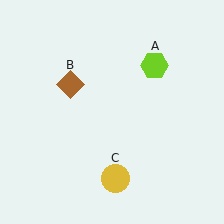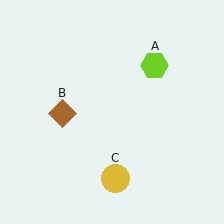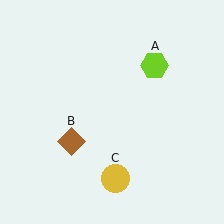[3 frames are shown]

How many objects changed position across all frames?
1 object changed position: brown diamond (object B).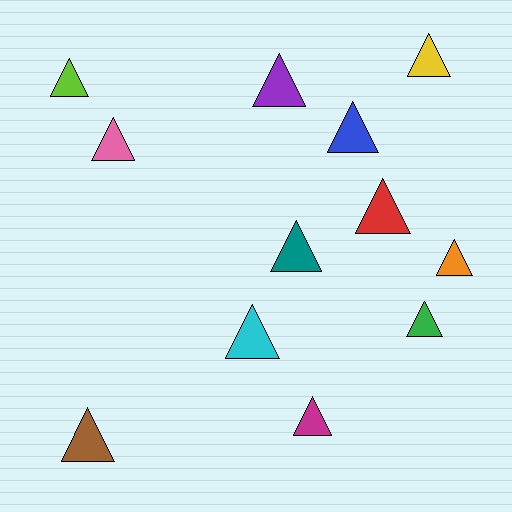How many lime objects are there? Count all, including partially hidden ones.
There is 1 lime object.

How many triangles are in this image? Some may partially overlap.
There are 12 triangles.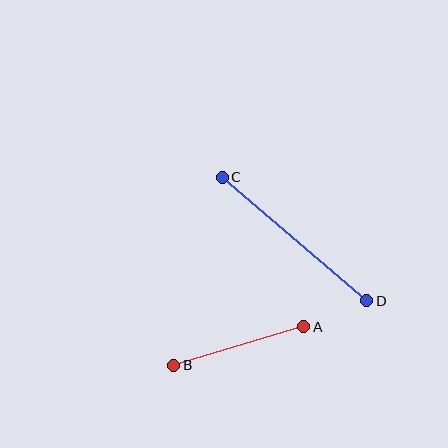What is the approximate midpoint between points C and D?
The midpoint is at approximately (294, 239) pixels.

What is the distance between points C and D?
The distance is approximately 190 pixels.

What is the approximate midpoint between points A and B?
The midpoint is at approximately (239, 346) pixels.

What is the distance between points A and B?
The distance is approximately 136 pixels.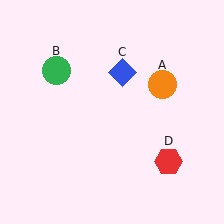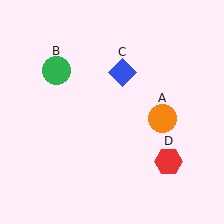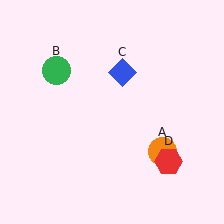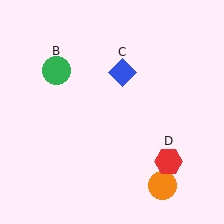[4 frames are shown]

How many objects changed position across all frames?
1 object changed position: orange circle (object A).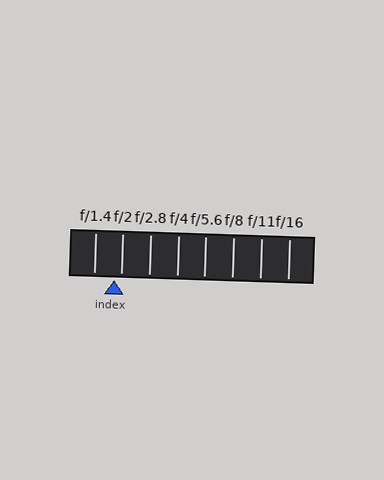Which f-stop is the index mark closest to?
The index mark is closest to f/2.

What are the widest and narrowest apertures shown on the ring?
The widest aperture shown is f/1.4 and the narrowest is f/16.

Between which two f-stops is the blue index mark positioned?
The index mark is between f/1.4 and f/2.